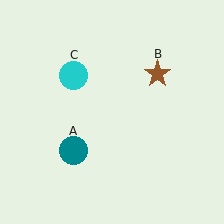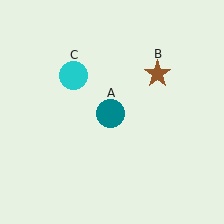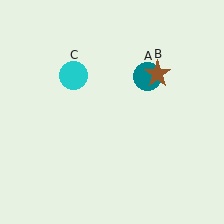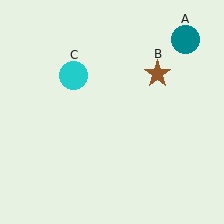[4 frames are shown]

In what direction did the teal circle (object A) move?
The teal circle (object A) moved up and to the right.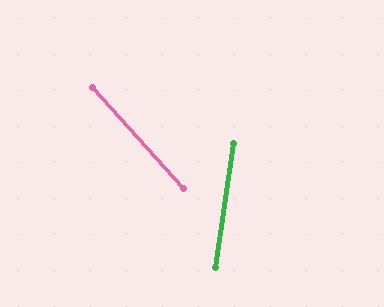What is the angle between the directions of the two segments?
Approximately 51 degrees.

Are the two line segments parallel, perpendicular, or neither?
Neither parallel nor perpendicular — they differ by about 51°.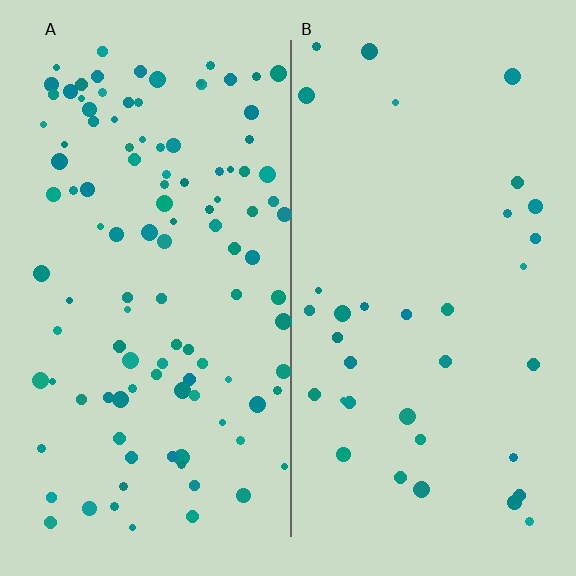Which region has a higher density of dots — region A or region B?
A (the left).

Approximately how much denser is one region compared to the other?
Approximately 3.2× — region A over region B.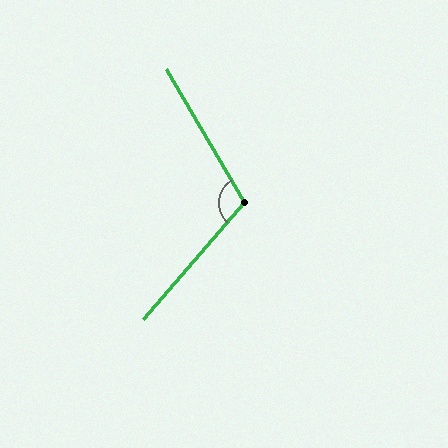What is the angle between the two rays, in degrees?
Approximately 109 degrees.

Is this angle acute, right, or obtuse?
It is obtuse.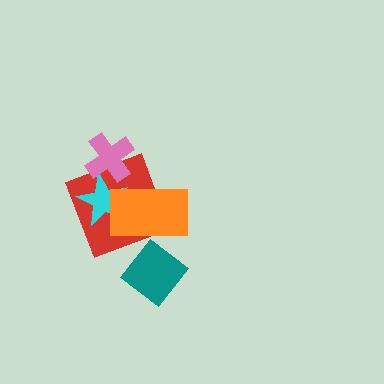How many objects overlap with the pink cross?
2 objects overlap with the pink cross.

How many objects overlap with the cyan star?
3 objects overlap with the cyan star.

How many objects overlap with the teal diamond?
1 object overlaps with the teal diamond.